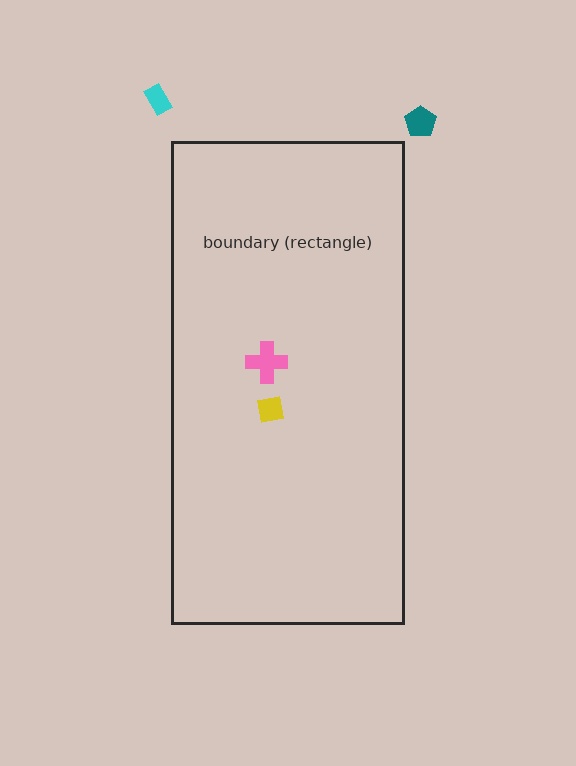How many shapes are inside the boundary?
2 inside, 2 outside.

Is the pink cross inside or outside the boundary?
Inside.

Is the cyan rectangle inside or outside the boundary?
Outside.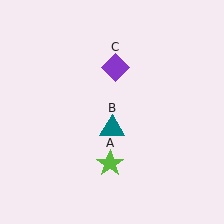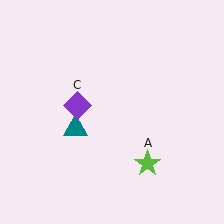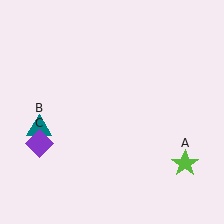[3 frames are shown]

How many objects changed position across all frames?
3 objects changed position: lime star (object A), teal triangle (object B), purple diamond (object C).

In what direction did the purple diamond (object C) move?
The purple diamond (object C) moved down and to the left.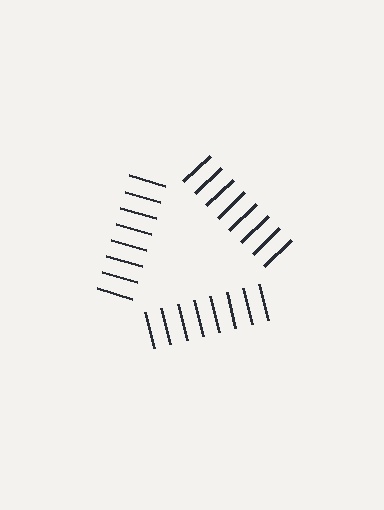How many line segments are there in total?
24 — 8 along each of the 3 edges.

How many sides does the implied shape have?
3 sides — the line-ends trace a triangle.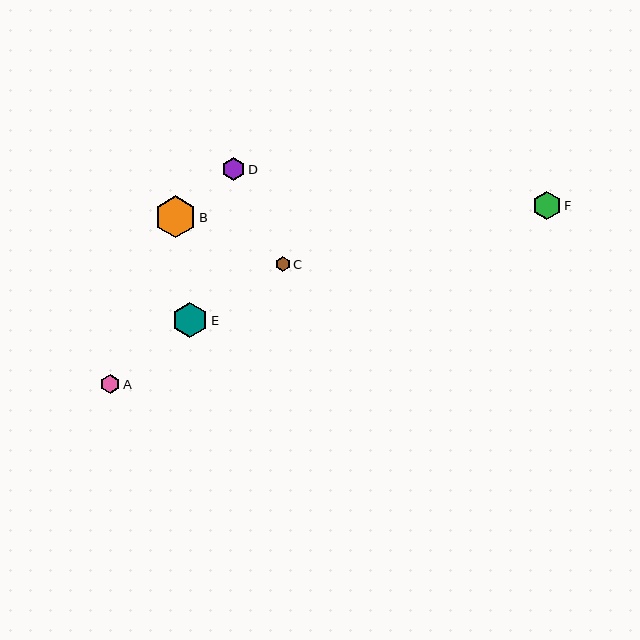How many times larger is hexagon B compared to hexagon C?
Hexagon B is approximately 2.7 times the size of hexagon C.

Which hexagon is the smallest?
Hexagon C is the smallest with a size of approximately 15 pixels.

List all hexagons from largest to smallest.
From largest to smallest: B, E, F, D, A, C.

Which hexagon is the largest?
Hexagon B is the largest with a size of approximately 42 pixels.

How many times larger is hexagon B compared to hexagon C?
Hexagon B is approximately 2.7 times the size of hexagon C.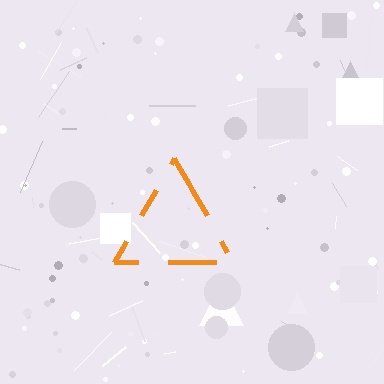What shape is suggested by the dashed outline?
The dashed outline suggests a triangle.